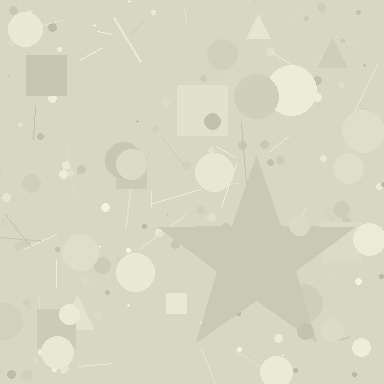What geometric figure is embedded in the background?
A star is embedded in the background.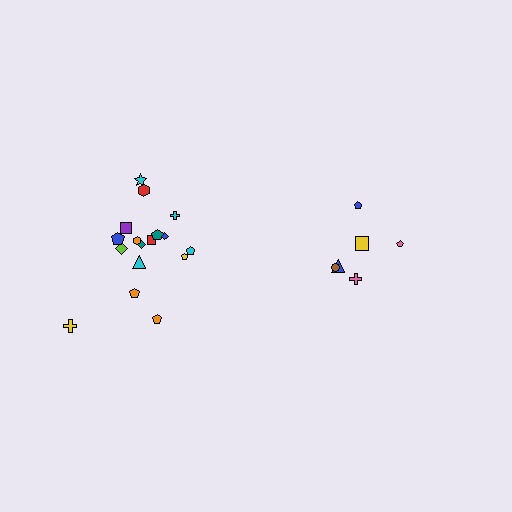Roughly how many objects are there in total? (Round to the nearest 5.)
Roughly 25 objects in total.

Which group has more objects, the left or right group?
The left group.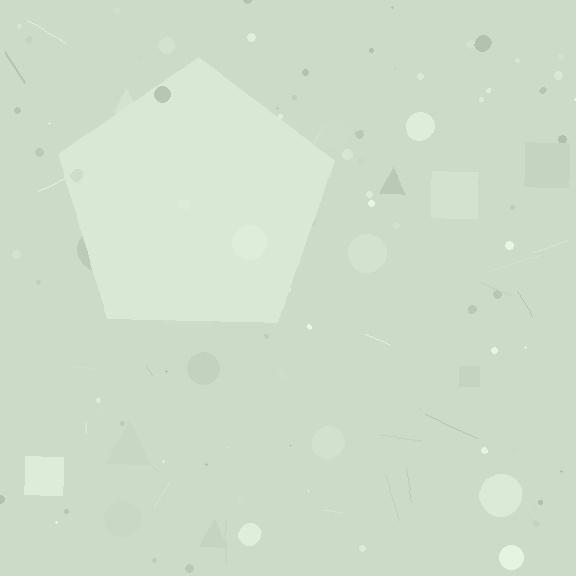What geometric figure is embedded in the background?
A pentagon is embedded in the background.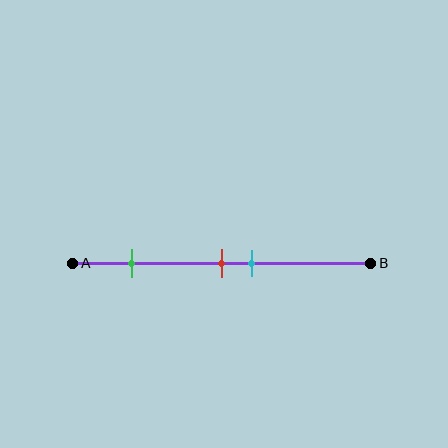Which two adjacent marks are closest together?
The red and cyan marks are the closest adjacent pair.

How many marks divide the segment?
There are 3 marks dividing the segment.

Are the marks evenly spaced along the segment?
No, the marks are not evenly spaced.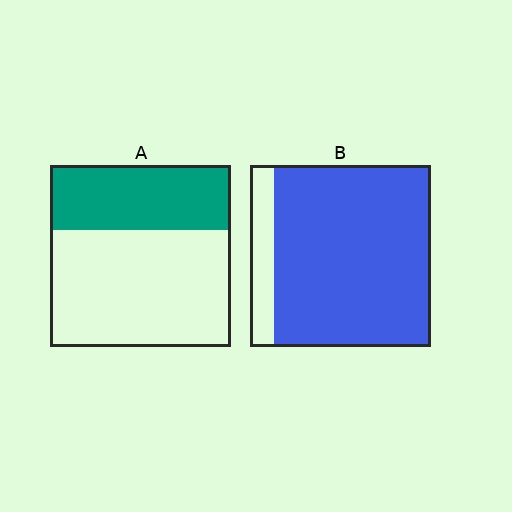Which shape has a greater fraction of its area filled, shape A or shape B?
Shape B.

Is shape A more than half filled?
No.